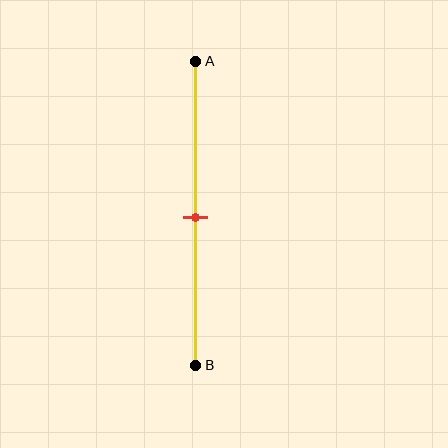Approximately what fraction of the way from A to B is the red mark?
The red mark is approximately 50% of the way from A to B.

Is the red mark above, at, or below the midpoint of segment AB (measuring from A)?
The red mark is approximately at the midpoint of segment AB.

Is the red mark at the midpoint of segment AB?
Yes, the mark is approximately at the midpoint.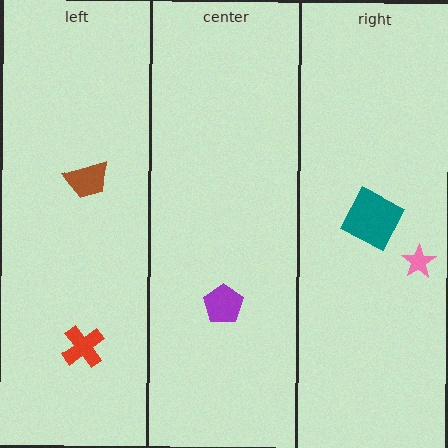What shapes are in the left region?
The red cross, the brown trapezoid.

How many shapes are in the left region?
2.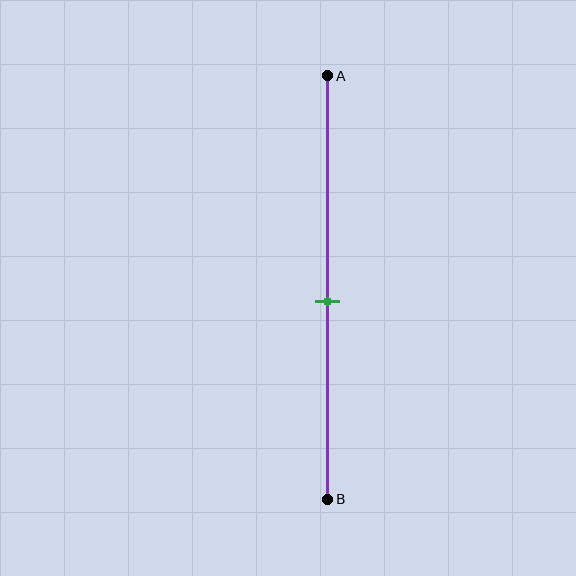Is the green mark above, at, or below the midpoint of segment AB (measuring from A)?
The green mark is below the midpoint of segment AB.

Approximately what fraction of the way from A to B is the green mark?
The green mark is approximately 55% of the way from A to B.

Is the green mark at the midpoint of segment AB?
No, the mark is at about 55% from A, not at the 50% midpoint.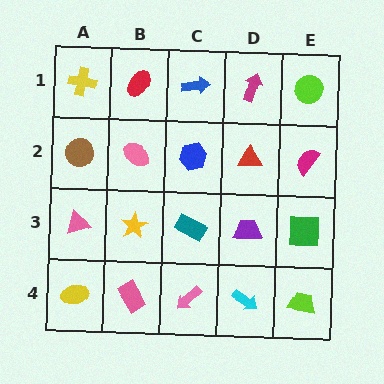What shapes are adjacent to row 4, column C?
A teal rectangle (row 3, column C), a pink rectangle (row 4, column B), a cyan arrow (row 4, column D).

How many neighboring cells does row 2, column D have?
4.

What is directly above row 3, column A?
A brown circle.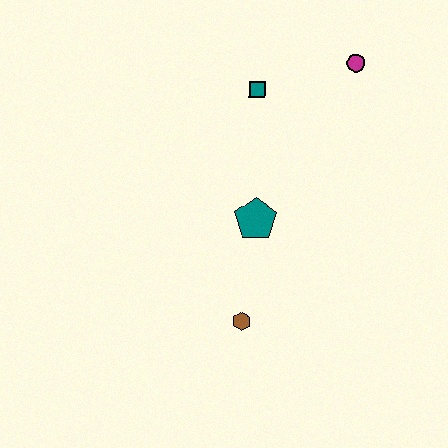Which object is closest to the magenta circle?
The teal square is closest to the magenta circle.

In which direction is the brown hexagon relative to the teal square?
The brown hexagon is below the teal square.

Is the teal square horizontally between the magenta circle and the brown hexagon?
Yes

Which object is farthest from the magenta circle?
The brown hexagon is farthest from the magenta circle.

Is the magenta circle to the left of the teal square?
No